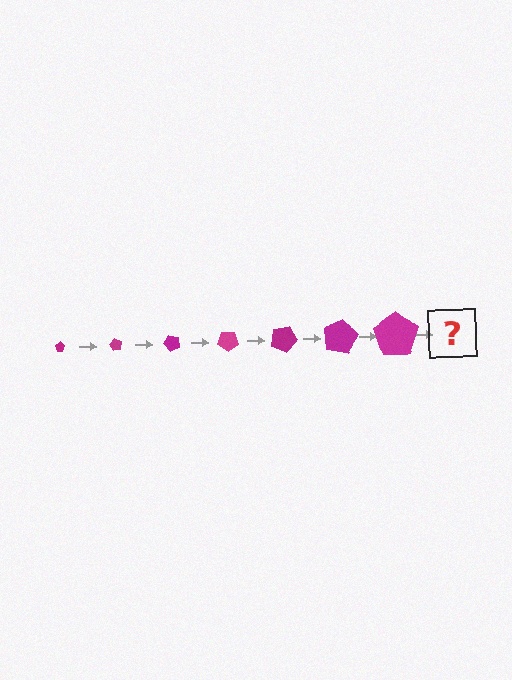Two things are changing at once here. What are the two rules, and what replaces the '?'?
The two rules are that the pentagon grows larger each step and it rotates 60 degrees each step. The '?' should be a pentagon, larger than the previous one and rotated 420 degrees from the start.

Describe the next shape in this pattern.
It should be a pentagon, larger than the previous one and rotated 420 degrees from the start.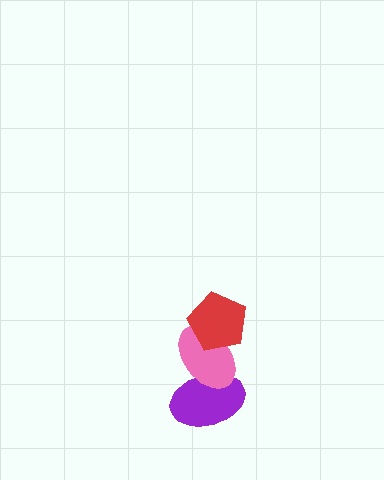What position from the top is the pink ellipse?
The pink ellipse is 2nd from the top.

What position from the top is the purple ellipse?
The purple ellipse is 3rd from the top.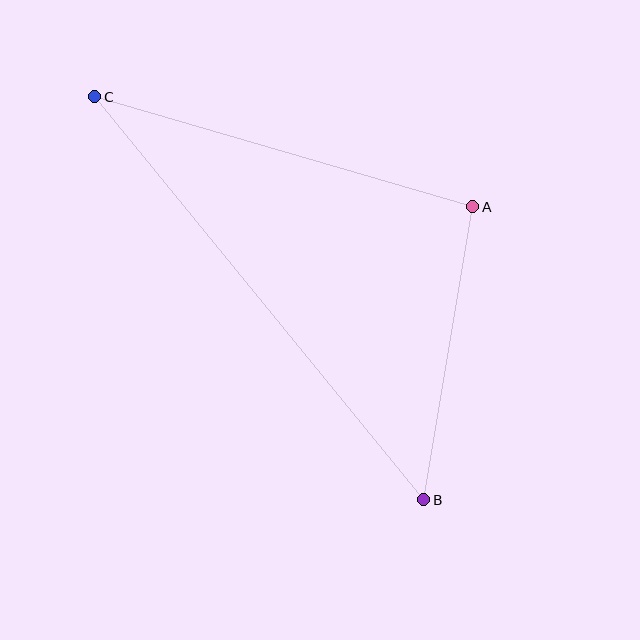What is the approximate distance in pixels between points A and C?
The distance between A and C is approximately 394 pixels.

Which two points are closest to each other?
Points A and B are closest to each other.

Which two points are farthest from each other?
Points B and C are farthest from each other.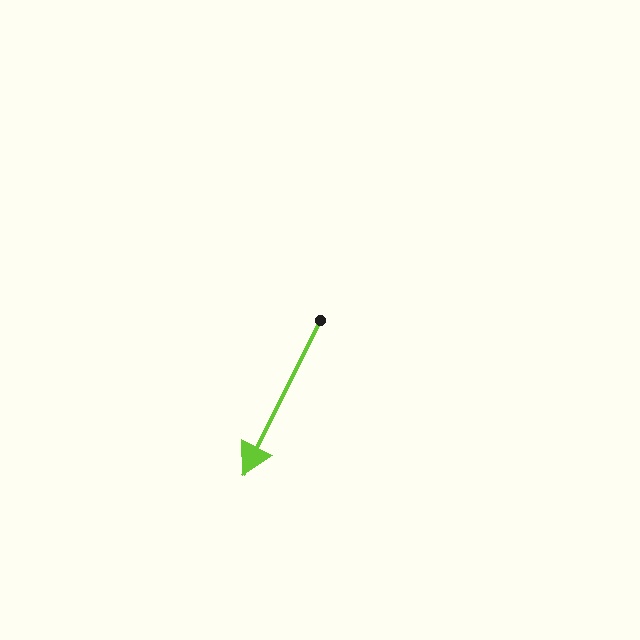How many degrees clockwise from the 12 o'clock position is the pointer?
Approximately 206 degrees.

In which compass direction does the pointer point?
Southwest.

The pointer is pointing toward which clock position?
Roughly 7 o'clock.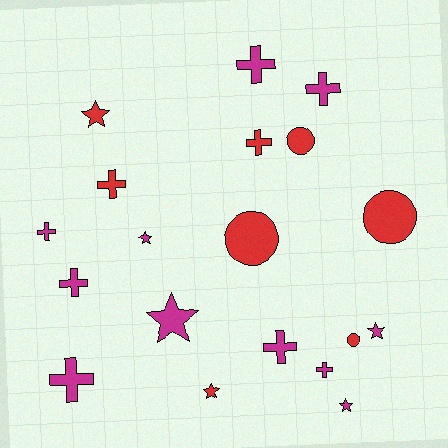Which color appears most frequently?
Magenta, with 11 objects.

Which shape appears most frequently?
Cross, with 9 objects.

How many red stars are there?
There are 2 red stars.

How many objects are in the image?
There are 19 objects.